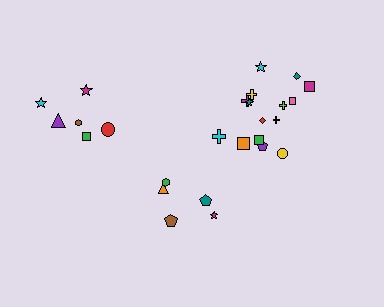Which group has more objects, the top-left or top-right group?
The top-right group.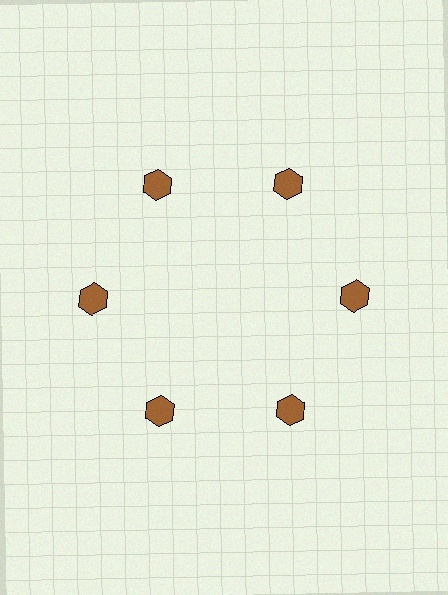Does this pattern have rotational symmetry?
Yes, this pattern has 6-fold rotational symmetry. It looks the same after rotating 60 degrees around the center.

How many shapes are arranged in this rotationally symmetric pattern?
There are 6 shapes, arranged in 6 groups of 1.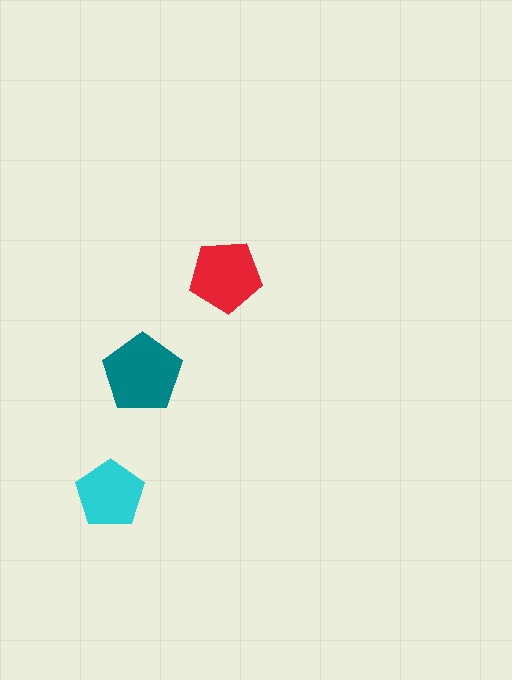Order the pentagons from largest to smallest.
the teal one, the red one, the cyan one.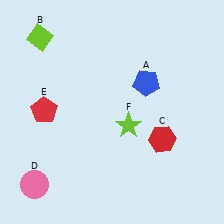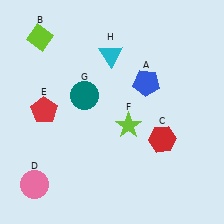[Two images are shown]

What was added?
A teal circle (G), a cyan triangle (H) were added in Image 2.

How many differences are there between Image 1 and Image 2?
There are 2 differences between the two images.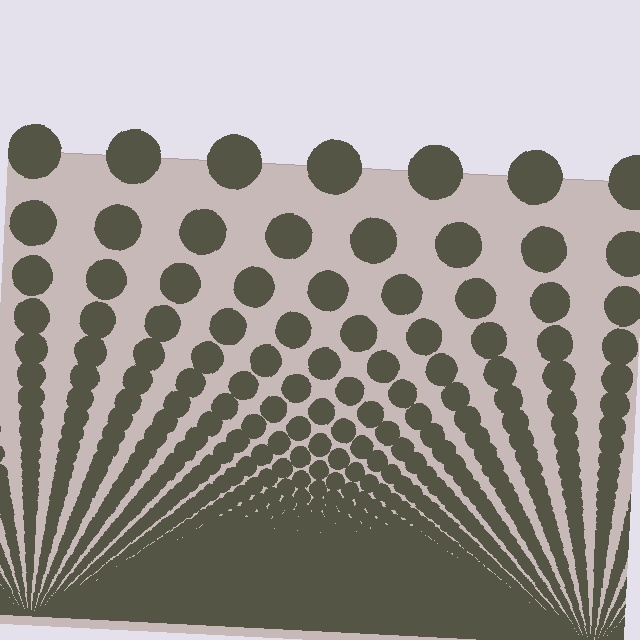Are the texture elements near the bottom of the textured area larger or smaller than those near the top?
Smaller. The gradient is inverted — elements near the bottom are smaller and denser.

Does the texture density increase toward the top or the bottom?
Density increases toward the bottom.